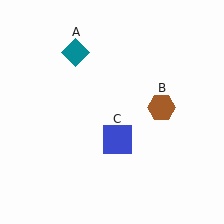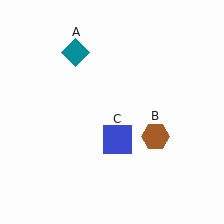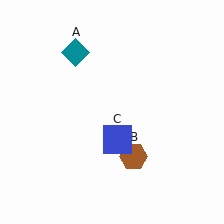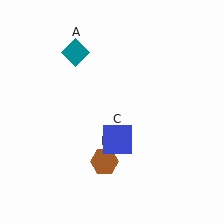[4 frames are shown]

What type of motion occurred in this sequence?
The brown hexagon (object B) rotated clockwise around the center of the scene.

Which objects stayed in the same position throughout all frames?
Teal diamond (object A) and blue square (object C) remained stationary.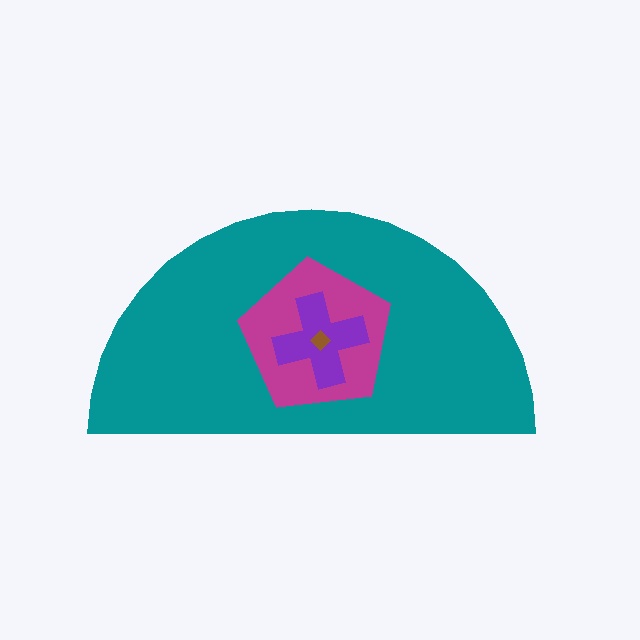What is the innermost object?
The brown diamond.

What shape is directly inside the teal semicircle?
The magenta pentagon.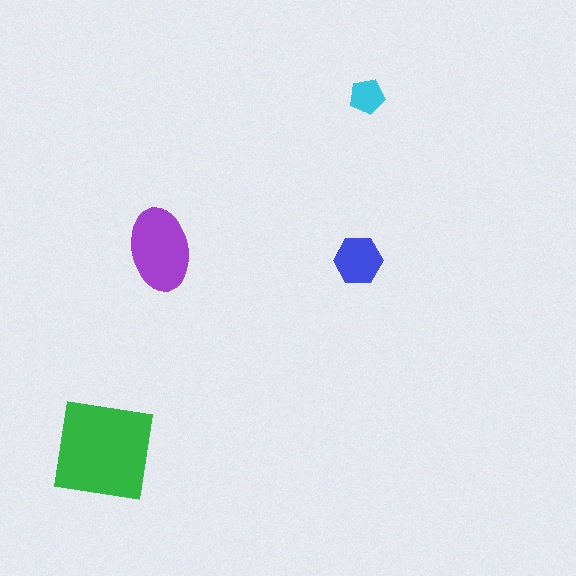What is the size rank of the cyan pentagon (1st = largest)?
4th.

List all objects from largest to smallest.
The green square, the purple ellipse, the blue hexagon, the cyan pentagon.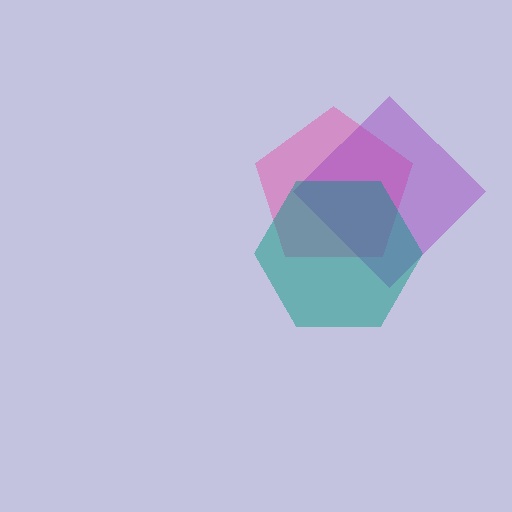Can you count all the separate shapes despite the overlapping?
Yes, there are 3 separate shapes.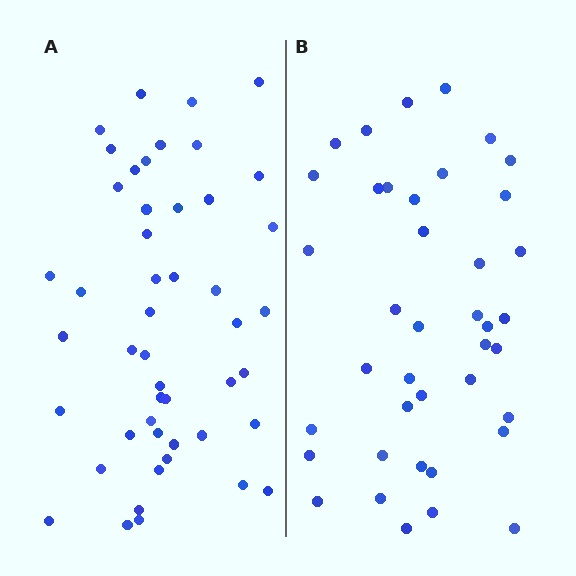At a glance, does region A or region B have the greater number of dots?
Region A (the left region) has more dots.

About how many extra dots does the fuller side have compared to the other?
Region A has roughly 8 or so more dots than region B.